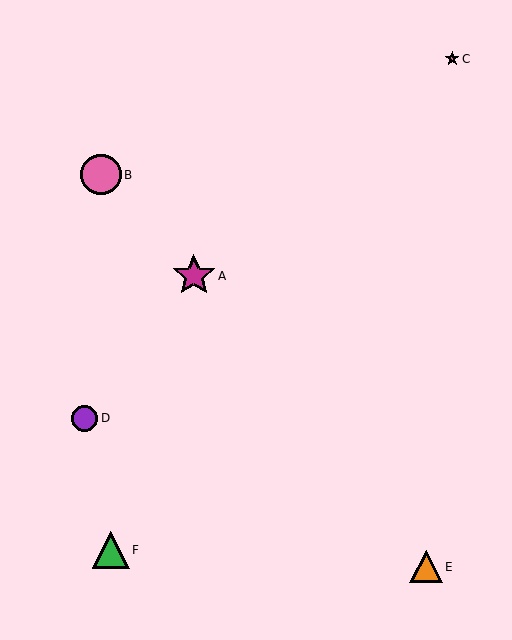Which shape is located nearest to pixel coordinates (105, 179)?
The pink circle (labeled B) at (101, 175) is nearest to that location.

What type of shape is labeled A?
Shape A is a magenta star.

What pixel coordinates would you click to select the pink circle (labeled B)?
Click at (101, 175) to select the pink circle B.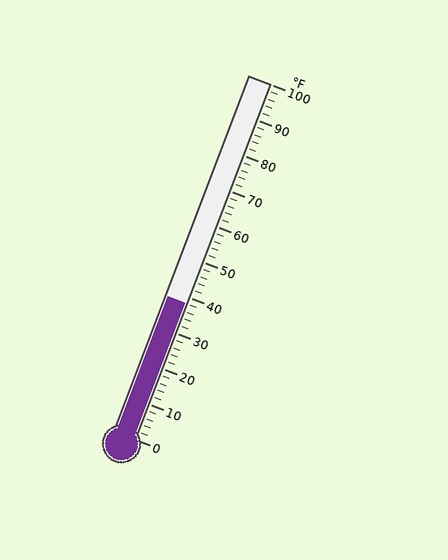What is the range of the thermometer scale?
The thermometer scale ranges from 0°F to 100°F.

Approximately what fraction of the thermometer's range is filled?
The thermometer is filled to approximately 40% of its range.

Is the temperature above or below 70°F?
The temperature is below 70°F.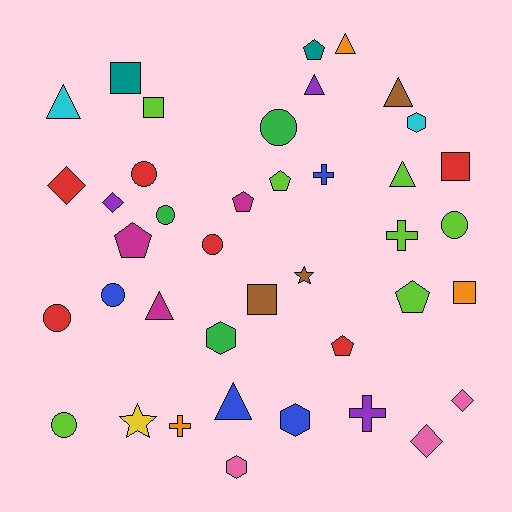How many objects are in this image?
There are 40 objects.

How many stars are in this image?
There are 2 stars.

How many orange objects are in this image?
There are 3 orange objects.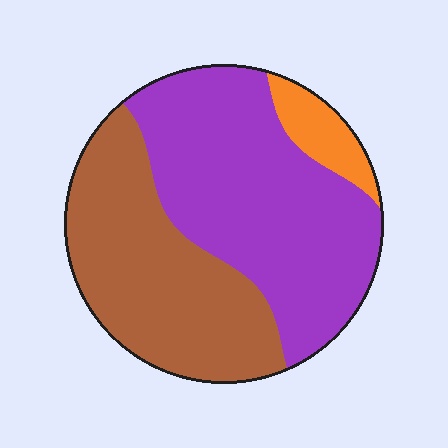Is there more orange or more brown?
Brown.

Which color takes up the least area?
Orange, at roughly 10%.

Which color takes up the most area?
Purple, at roughly 50%.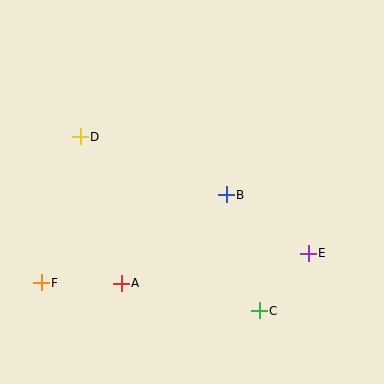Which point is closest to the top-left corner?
Point D is closest to the top-left corner.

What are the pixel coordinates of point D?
Point D is at (80, 137).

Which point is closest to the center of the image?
Point B at (226, 195) is closest to the center.